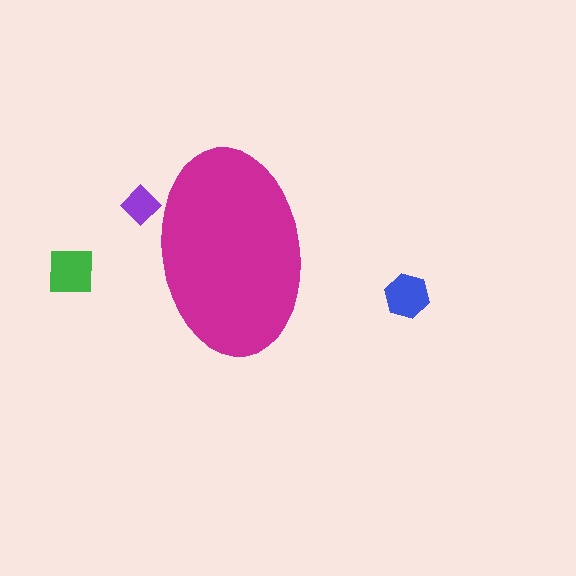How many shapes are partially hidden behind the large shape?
1 shape is partially hidden.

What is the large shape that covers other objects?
A magenta ellipse.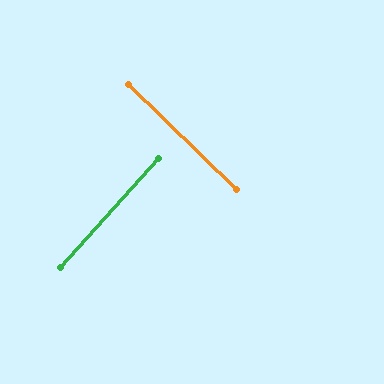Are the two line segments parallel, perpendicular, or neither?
Perpendicular — they meet at approximately 88°.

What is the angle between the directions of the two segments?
Approximately 88 degrees.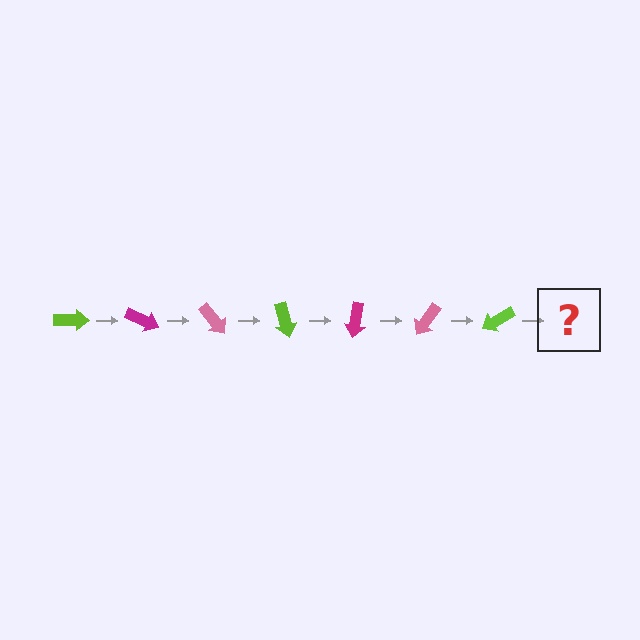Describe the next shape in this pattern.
It should be a magenta arrow, rotated 175 degrees from the start.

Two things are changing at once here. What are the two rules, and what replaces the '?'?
The two rules are that it rotates 25 degrees each step and the color cycles through lime, magenta, and pink. The '?' should be a magenta arrow, rotated 175 degrees from the start.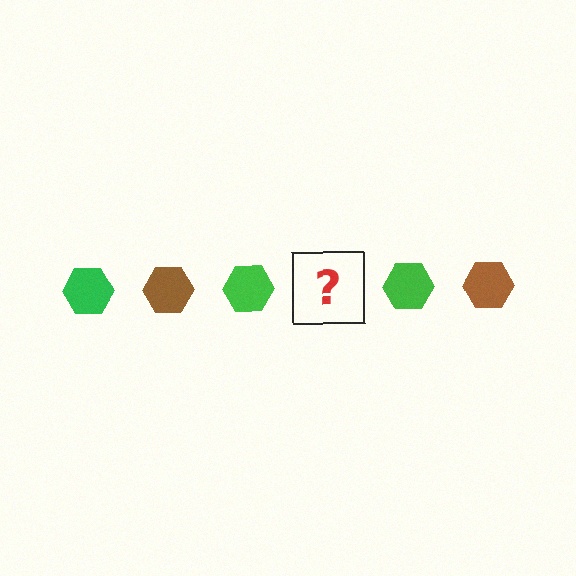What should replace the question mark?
The question mark should be replaced with a brown hexagon.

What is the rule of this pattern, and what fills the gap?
The rule is that the pattern cycles through green, brown hexagons. The gap should be filled with a brown hexagon.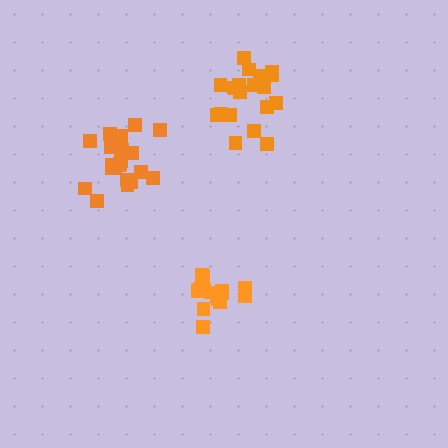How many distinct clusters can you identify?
There are 3 distinct clusters.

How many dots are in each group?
Group 1: 16 dots, Group 2: 20 dots, Group 3: 21 dots (57 total).